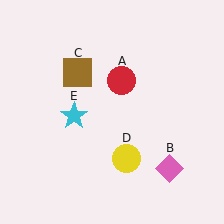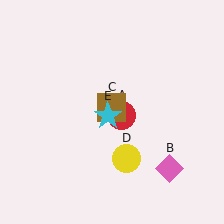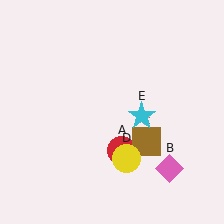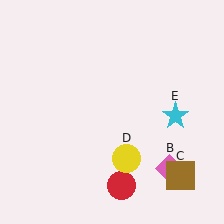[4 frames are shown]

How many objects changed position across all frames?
3 objects changed position: red circle (object A), brown square (object C), cyan star (object E).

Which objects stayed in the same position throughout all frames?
Pink diamond (object B) and yellow circle (object D) remained stationary.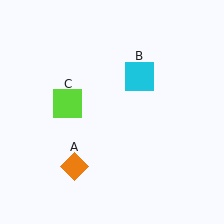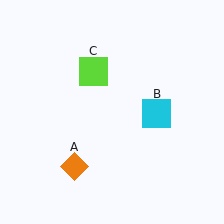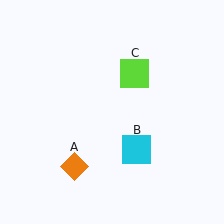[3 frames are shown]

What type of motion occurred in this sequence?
The cyan square (object B), lime square (object C) rotated clockwise around the center of the scene.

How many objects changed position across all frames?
2 objects changed position: cyan square (object B), lime square (object C).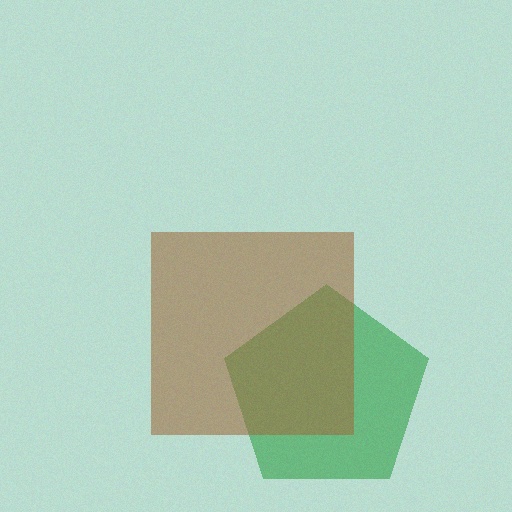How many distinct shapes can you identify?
There are 2 distinct shapes: a green pentagon, a brown square.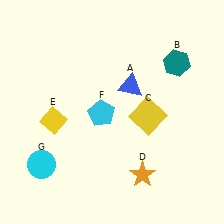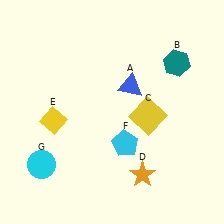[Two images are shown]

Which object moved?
The cyan pentagon (F) moved down.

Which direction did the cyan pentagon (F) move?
The cyan pentagon (F) moved down.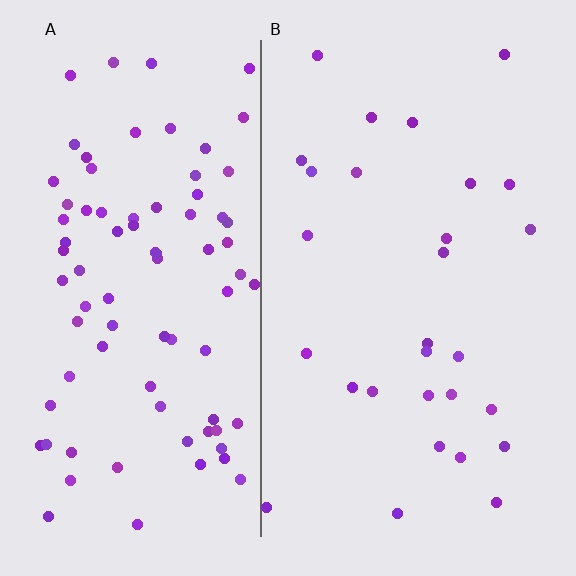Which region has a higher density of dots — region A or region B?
A (the left).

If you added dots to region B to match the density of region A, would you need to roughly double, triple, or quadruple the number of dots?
Approximately triple.